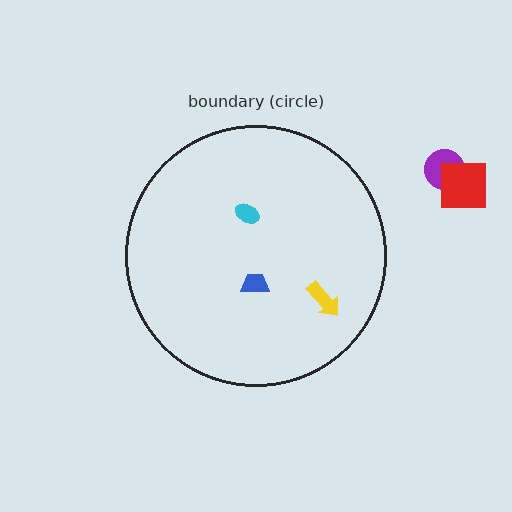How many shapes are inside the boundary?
3 inside, 2 outside.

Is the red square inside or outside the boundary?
Outside.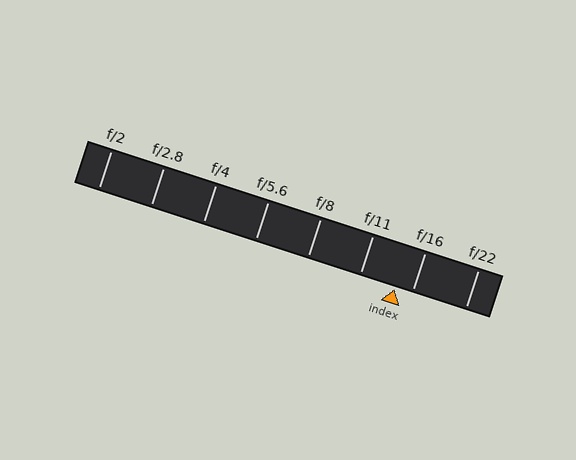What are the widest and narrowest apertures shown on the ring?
The widest aperture shown is f/2 and the narrowest is f/22.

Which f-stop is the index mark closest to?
The index mark is closest to f/16.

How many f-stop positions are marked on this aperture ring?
There are 8 f-stop positions marked.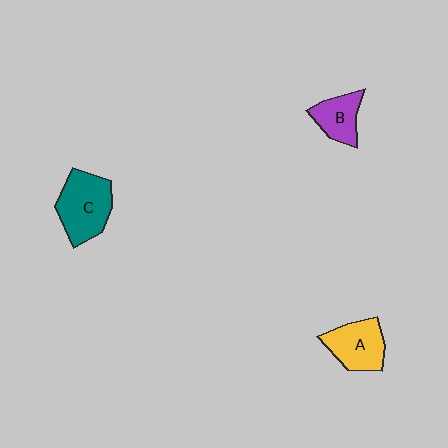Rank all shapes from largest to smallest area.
From largest to smallest: C (teal), A (yellow), B (purple).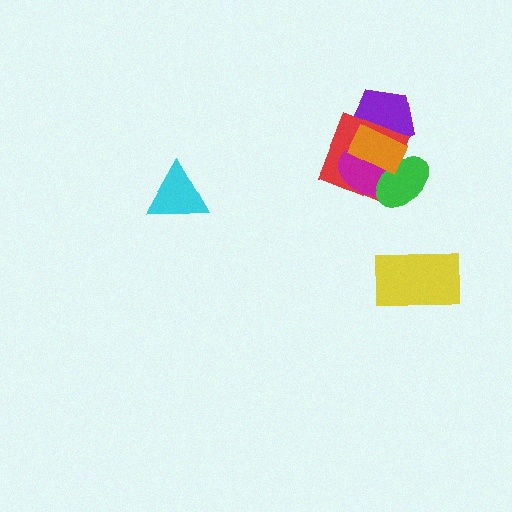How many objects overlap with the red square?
4 objects overlap with the red square.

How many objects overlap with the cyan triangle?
0 objects overlap with the cyan triangle.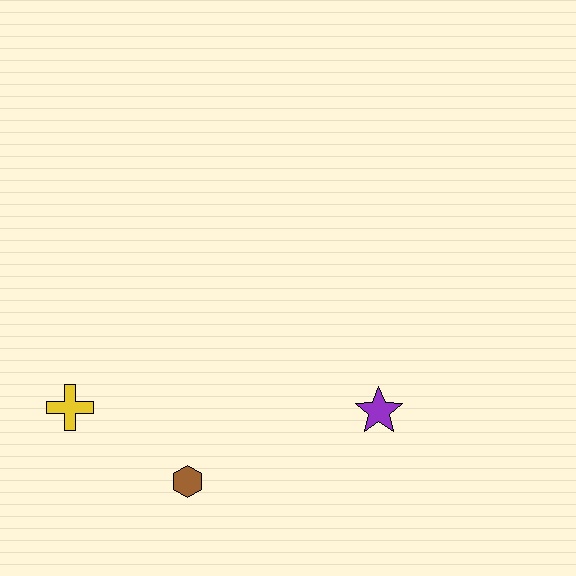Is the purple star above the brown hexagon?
Yes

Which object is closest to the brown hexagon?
The yellow cross is closest to the brown hexagon.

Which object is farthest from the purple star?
The yellow cross is farthest from the purple star.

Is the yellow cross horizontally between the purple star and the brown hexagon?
No